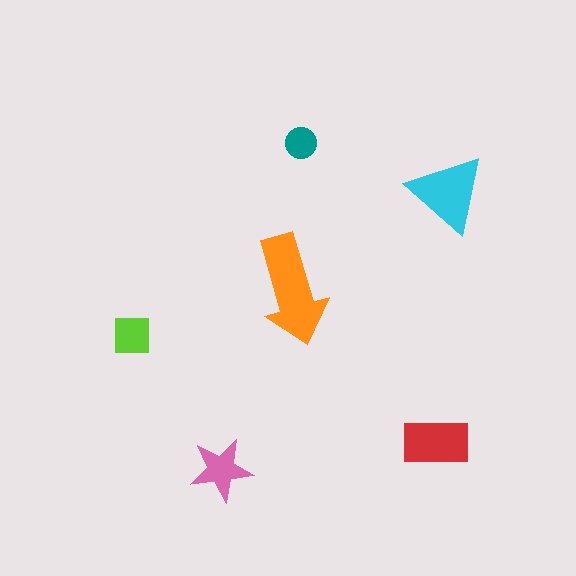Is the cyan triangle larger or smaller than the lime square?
Larger.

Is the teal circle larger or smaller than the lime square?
Smaller.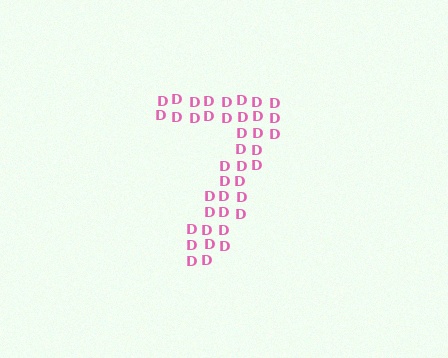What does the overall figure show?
The overall figure shows the digit 7.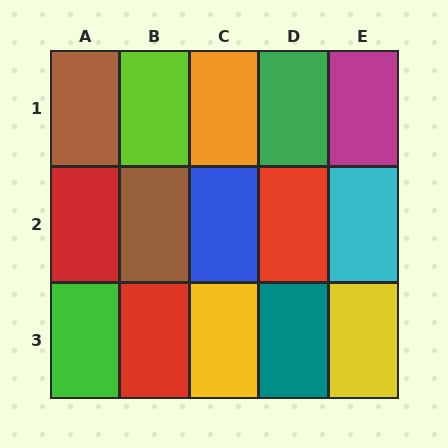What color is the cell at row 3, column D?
Teal.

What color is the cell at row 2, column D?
Red.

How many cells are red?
3 cells are red.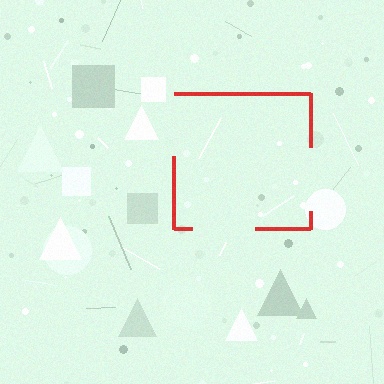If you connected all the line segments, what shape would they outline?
They would outline a square.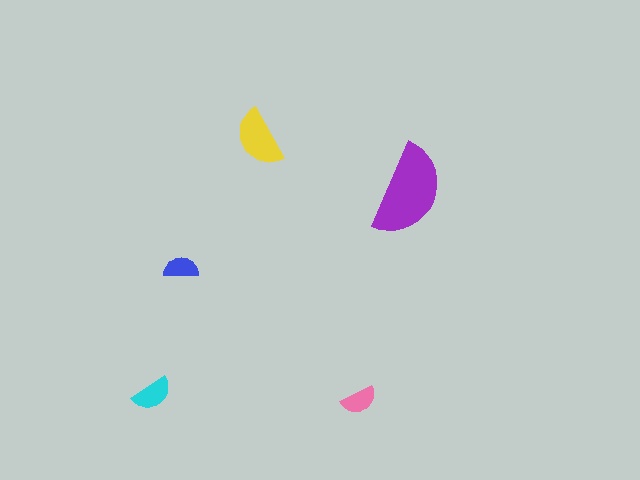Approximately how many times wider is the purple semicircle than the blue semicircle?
About 2.5 times wider.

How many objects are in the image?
There are 5 objects in the image.